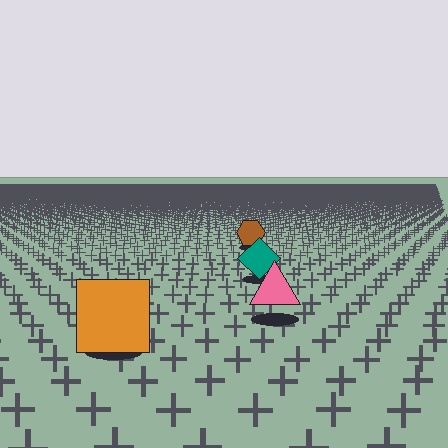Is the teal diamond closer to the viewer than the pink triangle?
No. The pink triangle is closer — you can tell from the texture gradient: the ground texture is coarser near it.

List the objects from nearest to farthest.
From nearest to farthest: the orange square, the pink triangle, the teal diamond, the brown hexagon.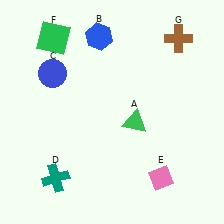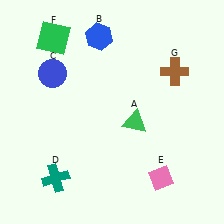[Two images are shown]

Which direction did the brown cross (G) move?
The brown cross (G) moved down.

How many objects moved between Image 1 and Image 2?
1 object moved between the two images.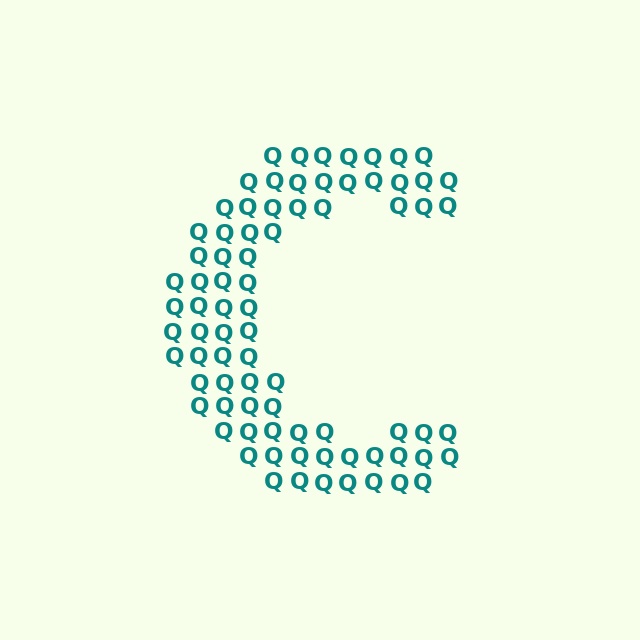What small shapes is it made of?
It is made of small letter Q's.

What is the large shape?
The large shape is the letter C.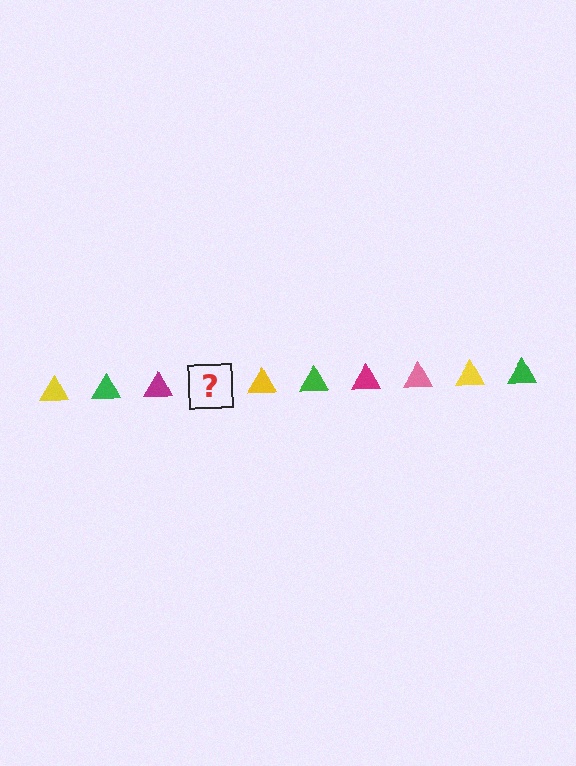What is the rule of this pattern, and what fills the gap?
The rule is that the pattern cycles through yellow, green, magenta, pink triangles. The gap should be filled with a pink triangle.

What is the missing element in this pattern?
The missing element is a pink triangle.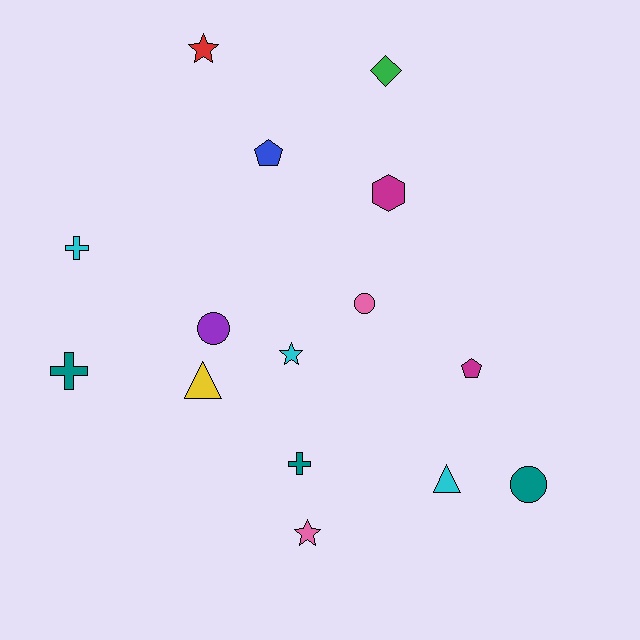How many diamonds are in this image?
There is 1 diamond.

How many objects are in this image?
There are 15 objects.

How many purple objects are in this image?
There is 1 purple object.